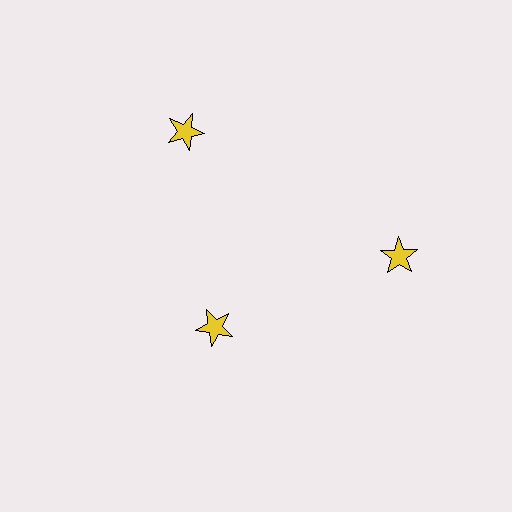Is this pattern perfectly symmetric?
No. The 3 yellow stars are arranged in a ring, but one element near the 7 o'clock position is pulled inward toward the center, breaking the 3-fold rotational symmetry.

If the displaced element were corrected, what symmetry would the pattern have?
It would have 3-fold rotational symmetry — the pattern would map onto itself every 120 degrees.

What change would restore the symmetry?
The symmetry would be restored by moving it outward, back onto the ring so that all 3 stars sit at equal angles and equal distance from the center.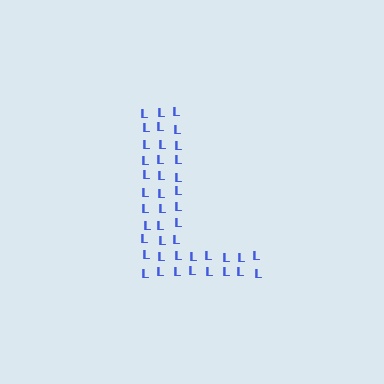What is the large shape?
The large shape is the letter L.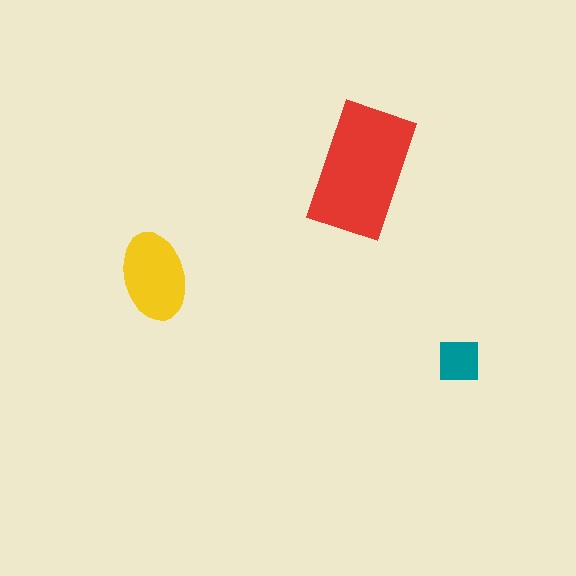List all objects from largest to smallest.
The red rectangle, the yellow ellipse, the teal square.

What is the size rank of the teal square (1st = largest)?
3rd.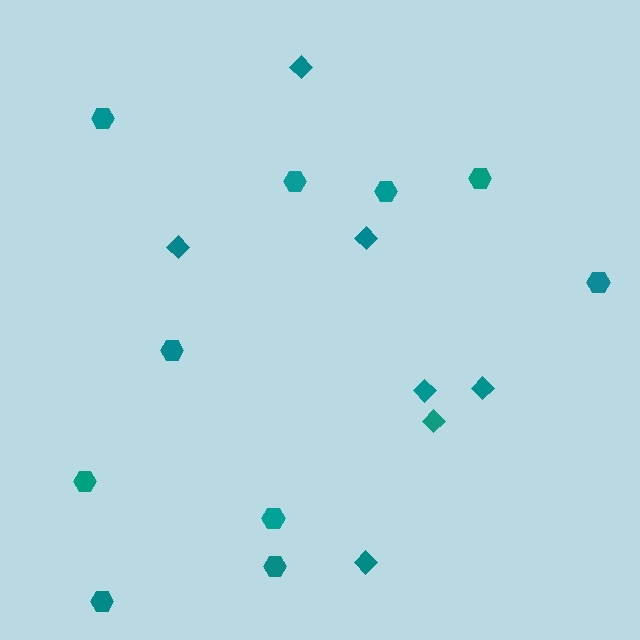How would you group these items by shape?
There are 2 groups: one group of diamonds (7) and one group of hexagons (10).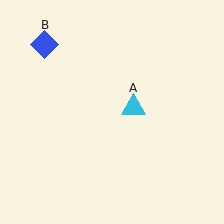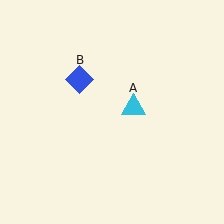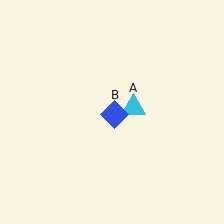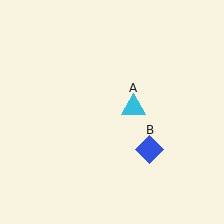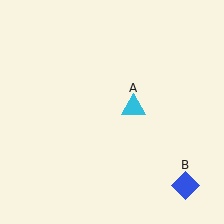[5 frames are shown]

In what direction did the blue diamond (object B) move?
The blue diamond (object B) moved down and to the right.